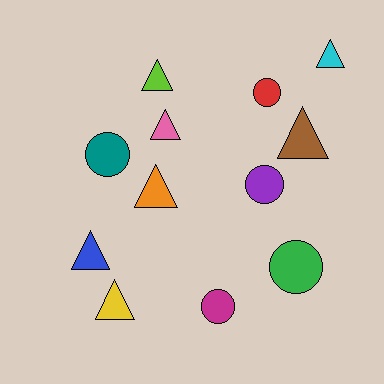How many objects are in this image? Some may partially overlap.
There are 12 objects.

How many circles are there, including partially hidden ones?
There are 5 circles.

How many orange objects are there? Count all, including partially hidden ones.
There is 1 orange object.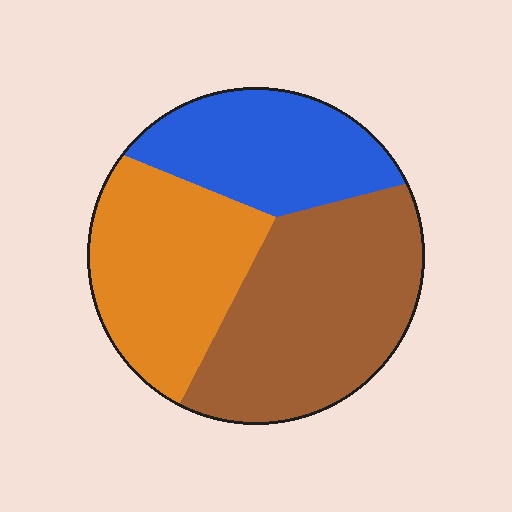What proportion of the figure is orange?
Orange covers around 30% of the figure.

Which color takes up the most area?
Brown, at roughly 40%.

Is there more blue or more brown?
Brown.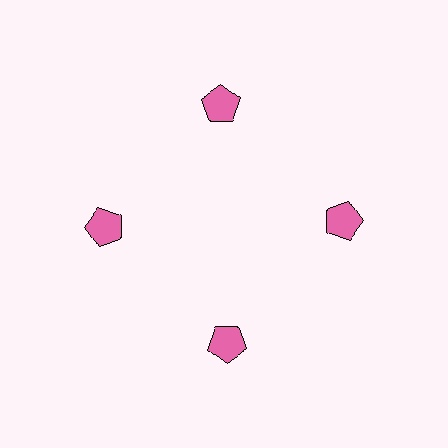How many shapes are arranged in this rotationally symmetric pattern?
There are 4 shapes, arranged in 4 groups of 1.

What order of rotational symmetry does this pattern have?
This pattern has 4-fold rotational symmetry.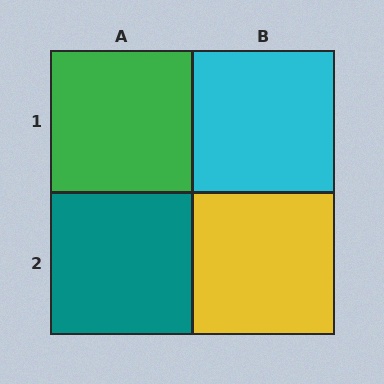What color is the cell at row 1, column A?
Green.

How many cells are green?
1 cell is green.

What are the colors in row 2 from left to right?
Teal, yellow.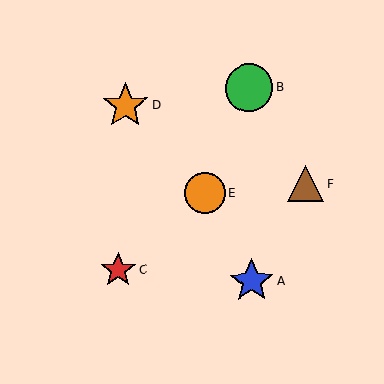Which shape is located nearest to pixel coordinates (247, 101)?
The green circle (labeled B) at (249, 88) is nearest to that location.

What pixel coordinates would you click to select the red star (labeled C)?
Click at (118, 270) to select the red star C.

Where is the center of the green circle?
The center of the green circle is at (249, 88).